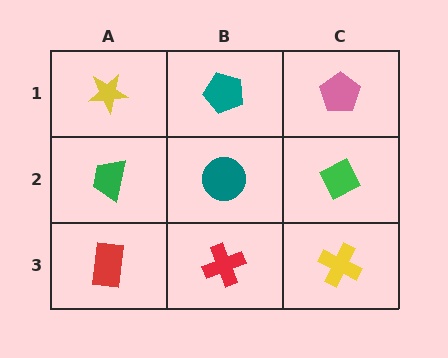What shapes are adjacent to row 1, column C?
A green diamond (row 2, column C), a teal pentagon (row 1, column B).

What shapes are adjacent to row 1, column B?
A teal circle (row 2, column B), a yellow star (row 1, column A), a pink pentagon (row 1, column C).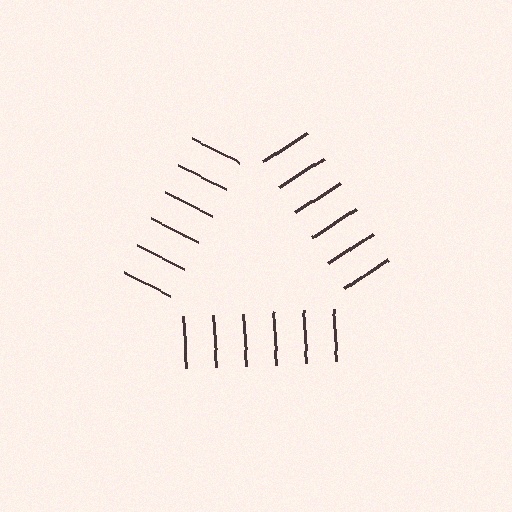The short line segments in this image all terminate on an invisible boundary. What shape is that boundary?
An illusory triangle — the line segments terminate on its edges but no continuous stroke is drawn.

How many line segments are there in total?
18 — 6 along each of the 3 edges.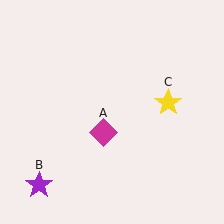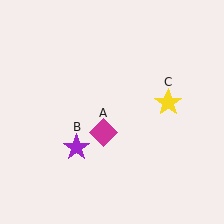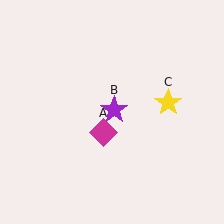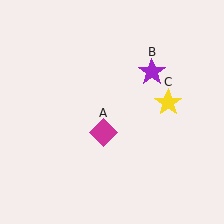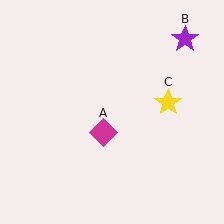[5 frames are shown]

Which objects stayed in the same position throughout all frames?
Magenta diamond (object A) and yellow star (object C) remained stationary.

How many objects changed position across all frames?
1 object changed position: purple star (object B).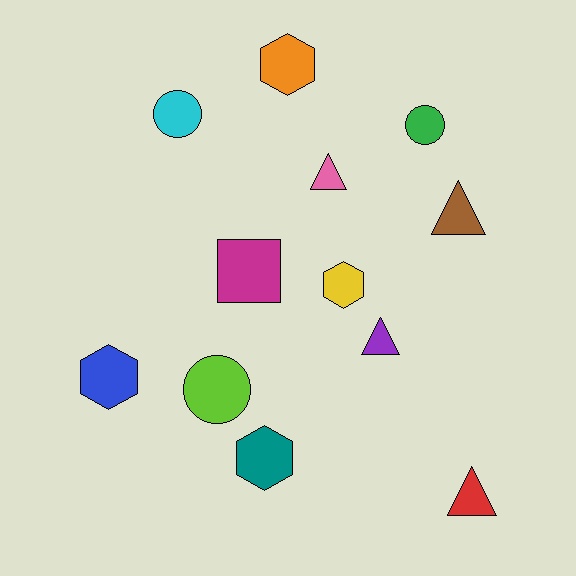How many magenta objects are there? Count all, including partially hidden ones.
There is 1 magenta object.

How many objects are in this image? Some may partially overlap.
There are 12 objects.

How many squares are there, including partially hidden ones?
There is 1 square.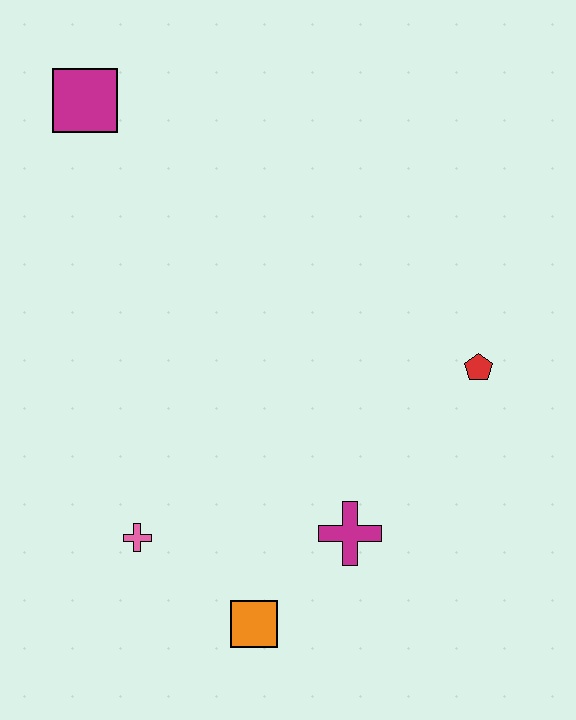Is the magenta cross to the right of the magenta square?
Yes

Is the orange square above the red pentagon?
No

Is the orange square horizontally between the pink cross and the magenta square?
No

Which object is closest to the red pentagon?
The magenta cross is closest to the red pentagon.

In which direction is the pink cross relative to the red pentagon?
The pink cross is to the left of the red pentagon.